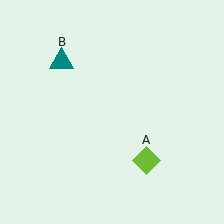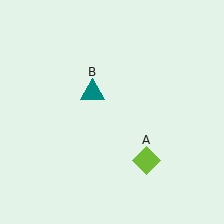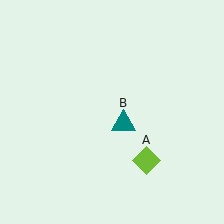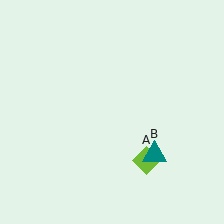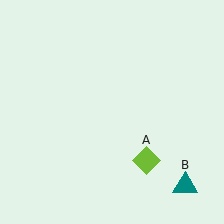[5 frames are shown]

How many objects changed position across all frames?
1 object changed position: teal triangle (object B).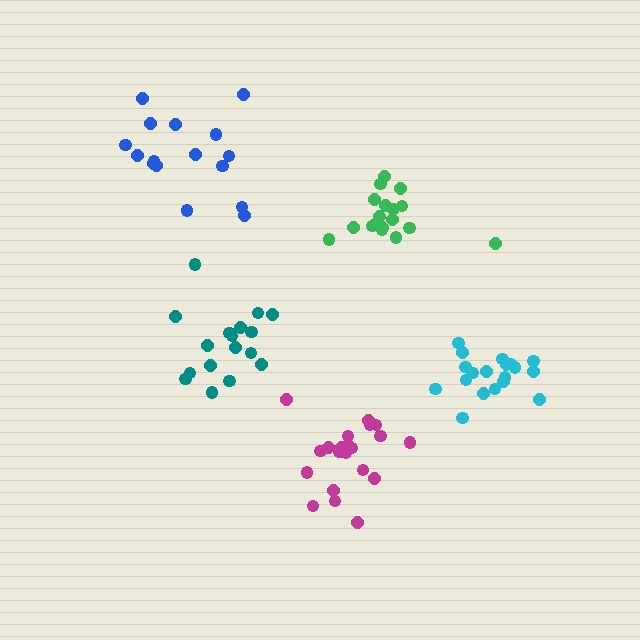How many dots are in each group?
Group 1: 17 dots, Group 2: 19 dots, Group 3: 16 dots, Group 4: 19 dots, Group 5: 21 dots (92 total).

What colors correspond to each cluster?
The clusters are colored: teal, green, blue, cyan, magenta.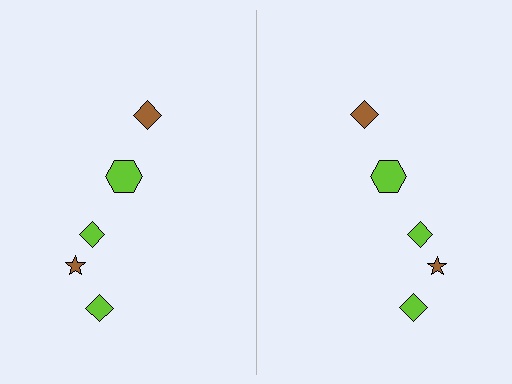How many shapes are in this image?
There are 10 shapes in this image.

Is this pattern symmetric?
Yes, this pattern has bilateral (reflection) symmetry.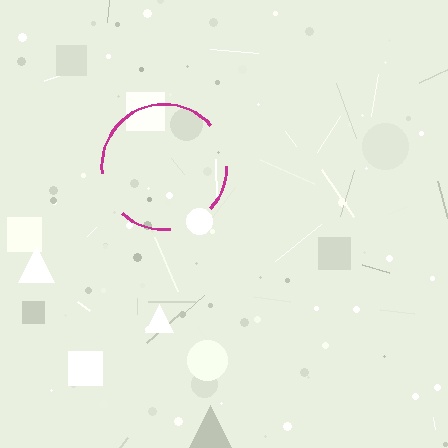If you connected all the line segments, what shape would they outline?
They would outline a circle.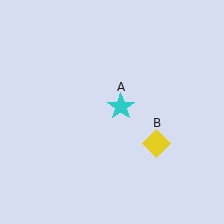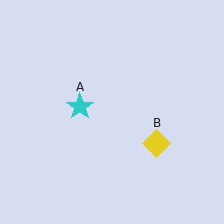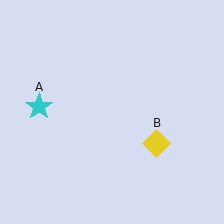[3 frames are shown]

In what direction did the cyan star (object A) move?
The cyan star (object A) moved left.